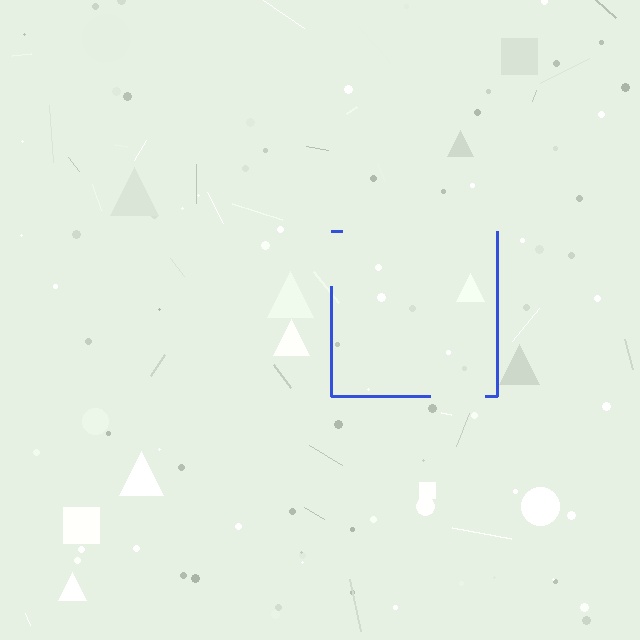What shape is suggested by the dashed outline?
The dashed outline suggests a square.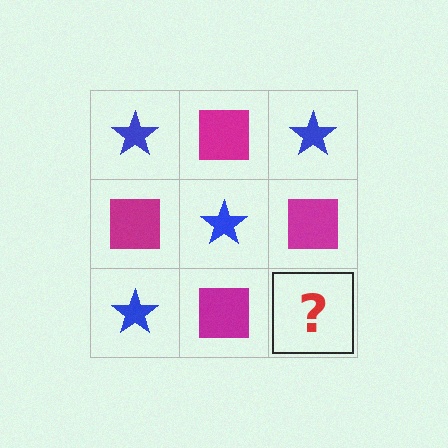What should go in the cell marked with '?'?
The missing cell should contain a blue star.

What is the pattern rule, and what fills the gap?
The rule is that it alternates blue star and magenta square in a checkerboard pattern. The gap should be filled with a blue star.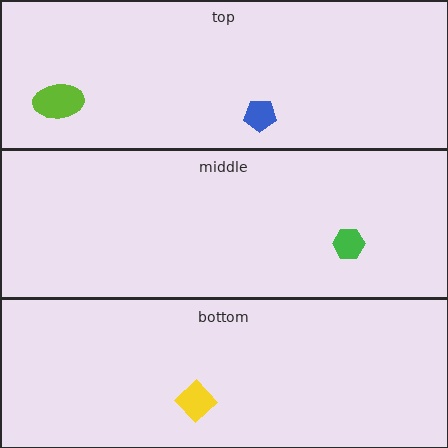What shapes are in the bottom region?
The yellow diamond.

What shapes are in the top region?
The lime ellipse, the blue pentagon.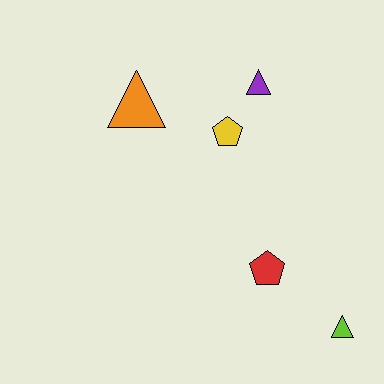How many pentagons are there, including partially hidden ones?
There are 2 pentagons.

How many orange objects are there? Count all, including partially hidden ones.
There is 1 orange object.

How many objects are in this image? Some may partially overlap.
There are 5 objects.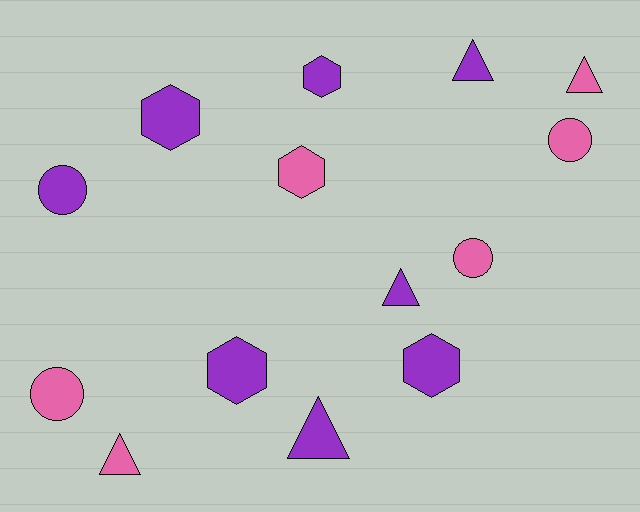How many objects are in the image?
There are 14 objects.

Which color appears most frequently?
Purple, with 8 objects.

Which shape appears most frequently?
Triangle, with 5 objects.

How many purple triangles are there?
There are 3 purple triangles.